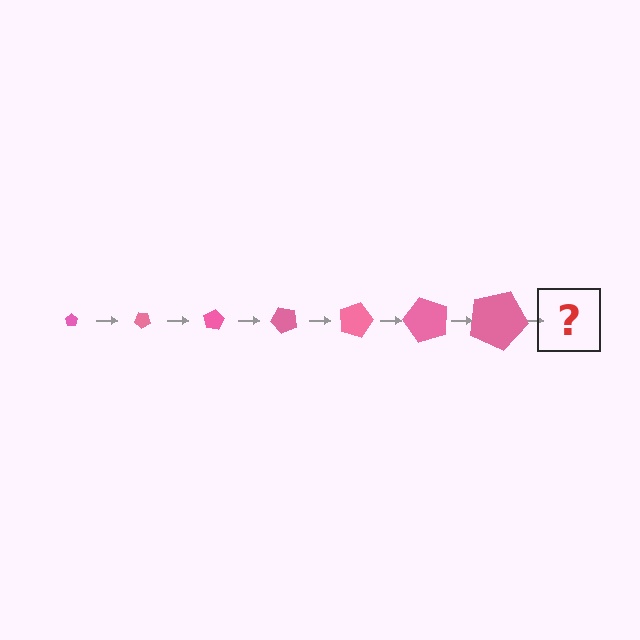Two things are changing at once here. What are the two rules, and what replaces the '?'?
The two rules are that the pentagon grows larger each step and it rotates 40 degrees each step. The '?' should be a pentagon, larger than the previous one and rotated 280 degrees from the start.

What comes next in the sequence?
The next element should be a pentagon, larger than the previous one and rotated 280 degrees from the start.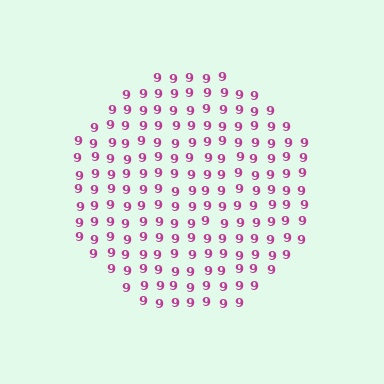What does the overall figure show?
The overall figure shows a circle.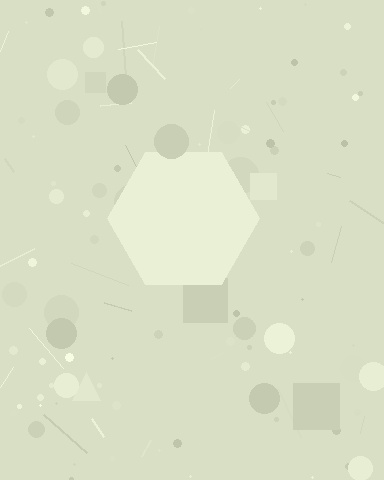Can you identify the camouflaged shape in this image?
The camouflaged shape is a hexagon.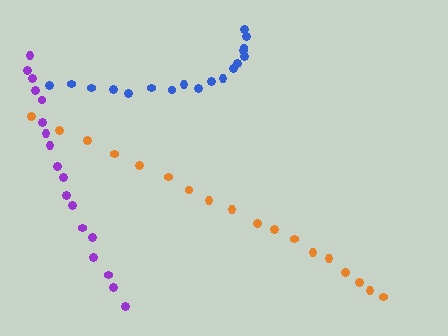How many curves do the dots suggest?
There are 3 distinct paths.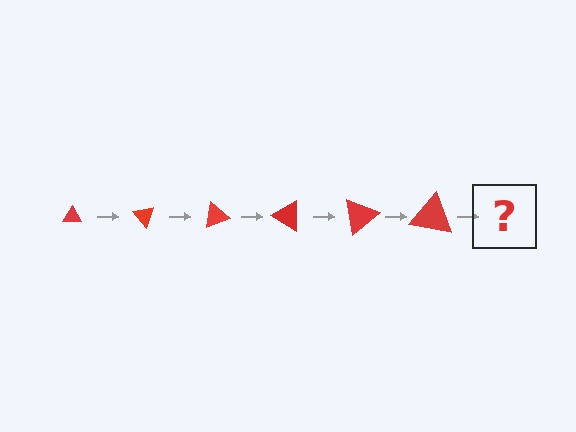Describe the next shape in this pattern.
It should be a triangle, larger than the previous one and rotated 300 degrees from the start.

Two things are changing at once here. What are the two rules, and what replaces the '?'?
The two rules are that the triangle grows larger each step and it rotates 50 degrees each step. The '?' should be a triangle, larger than the previous one and rotated 300 degrees from the start.